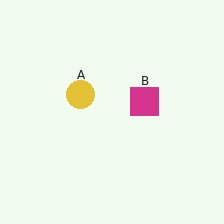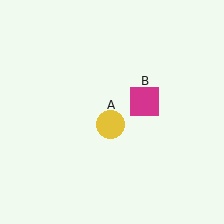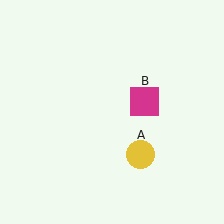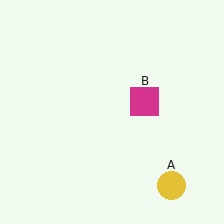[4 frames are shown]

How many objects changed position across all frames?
1 object changed position: yellow circle (object A).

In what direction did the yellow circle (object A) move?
The yellow circle (object A) moved down and to the right.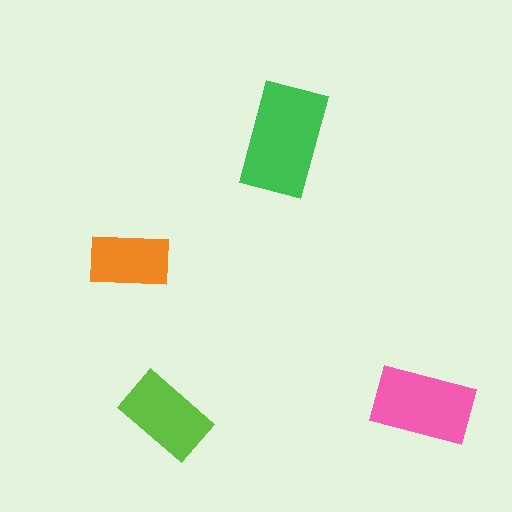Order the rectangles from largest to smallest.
the green one, the pink one, the lime one, the orange one.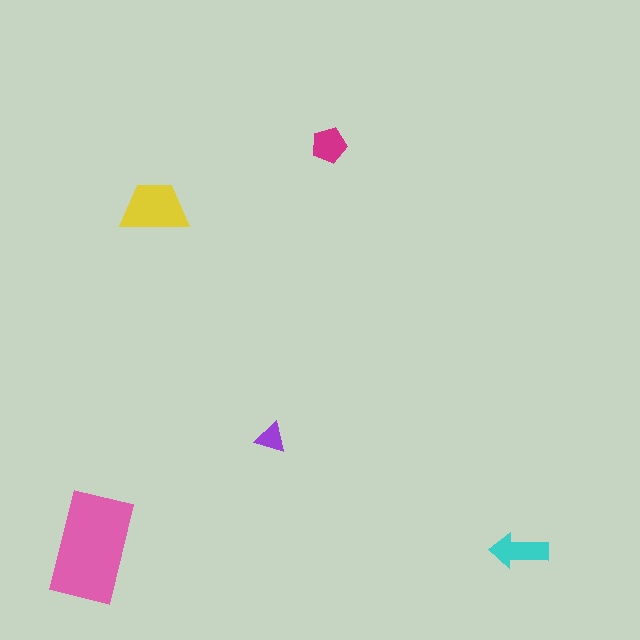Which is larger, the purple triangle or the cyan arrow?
The cyan arrow.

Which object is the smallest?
The purple triangle.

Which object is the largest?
The pink rectangle.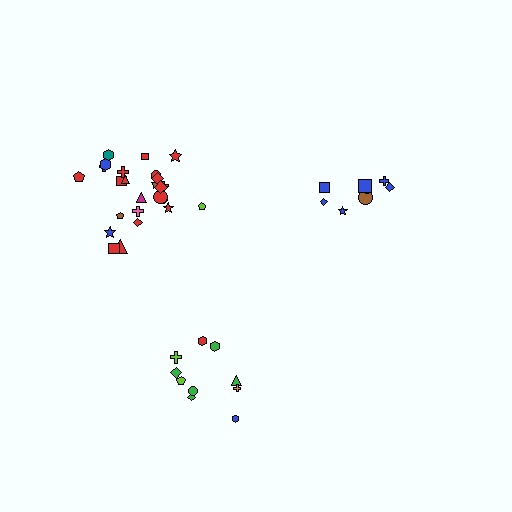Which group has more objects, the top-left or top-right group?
The top-left group.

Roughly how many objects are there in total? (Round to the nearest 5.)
Roughly 45 objects in total.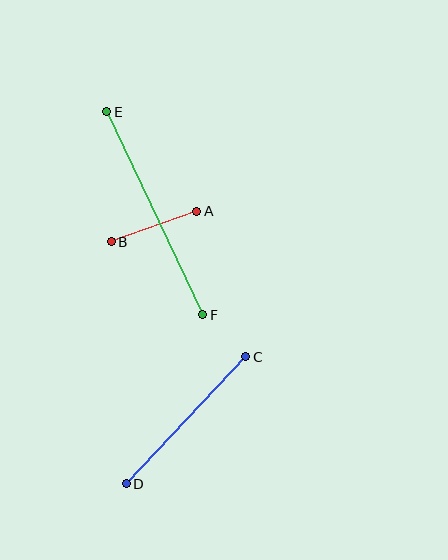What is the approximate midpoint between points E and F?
The midpoint is at approximately (155, 213) pixels.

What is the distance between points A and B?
The distance is approximately 91 pixels.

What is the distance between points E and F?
The distance is approximately 224 pixels.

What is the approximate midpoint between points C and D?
The midpoint is at approximately (186, 420) pixels.